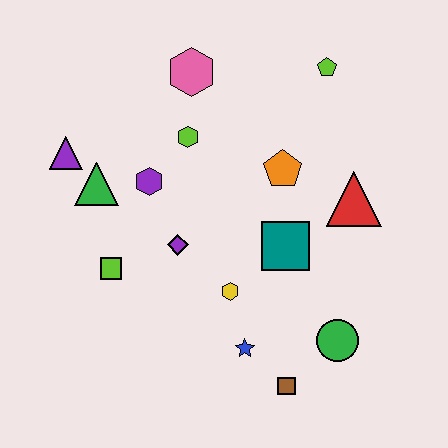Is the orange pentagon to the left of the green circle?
Yes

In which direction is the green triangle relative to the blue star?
The green triangle is above the blue star.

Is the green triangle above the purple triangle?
No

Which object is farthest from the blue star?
The lime pentagon is farthest from the blue star.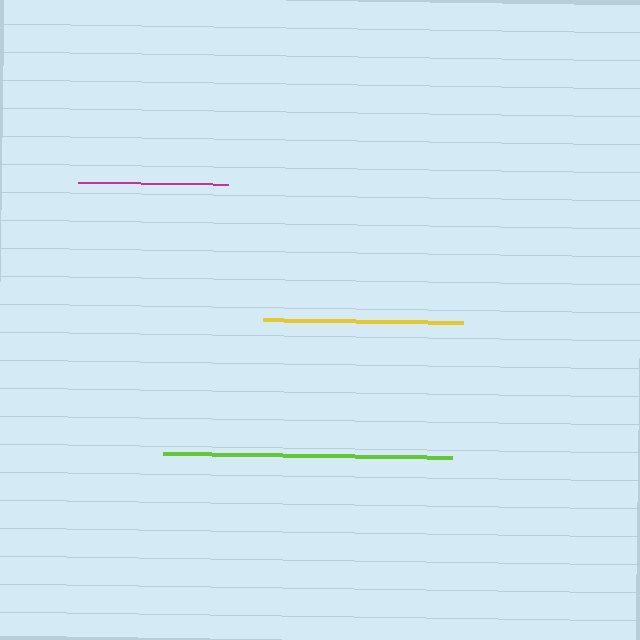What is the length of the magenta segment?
The magenta segment is approximately 150 pixels long.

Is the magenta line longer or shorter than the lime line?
The lime line is longer than the magenta line.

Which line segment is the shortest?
The magenta line is the shortest at approximately 150 pixels.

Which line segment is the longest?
The lime line is the longest at approximately 288 pixels.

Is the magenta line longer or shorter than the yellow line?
The yellow line is longer than the magenta line.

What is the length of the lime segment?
The lime segment is approximately 288 pixels long.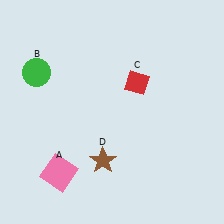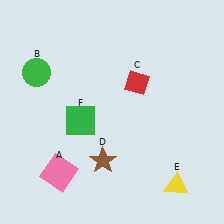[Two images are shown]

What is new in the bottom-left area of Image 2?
A green square (F) was added in the bottom-left area of Image 2.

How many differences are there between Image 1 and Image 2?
There are 2 differences between the two images.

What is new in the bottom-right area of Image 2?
A yellow triangle (E) was added in the bottom-right area of Image 2.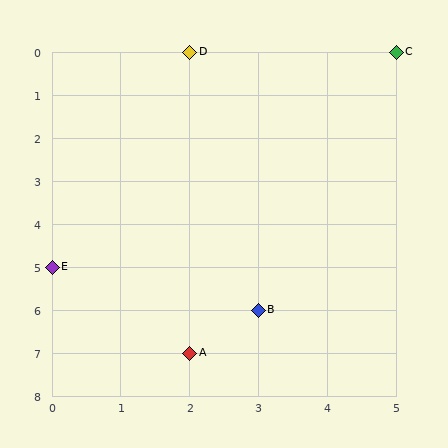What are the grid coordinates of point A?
Point A is at grid coordinates (2, 7).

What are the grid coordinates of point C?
Point C is at grid coordinates (5, 0).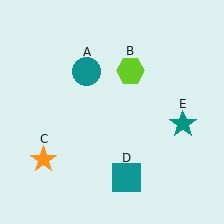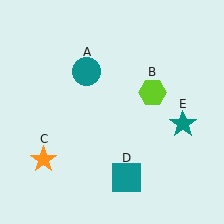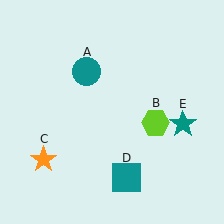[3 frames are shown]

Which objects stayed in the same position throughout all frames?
Teal circle (object A) and orange star (object C) and teal square (object D) and teal star (object E) remained stationary.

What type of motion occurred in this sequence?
The lime hexagon (object B) rotated clockwise around the center of the scene.